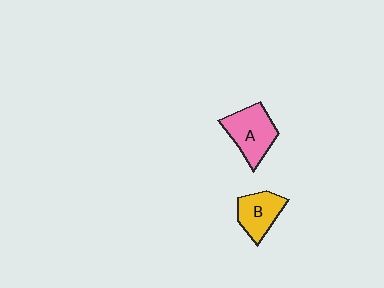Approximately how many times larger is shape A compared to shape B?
Approximately 1.3 times.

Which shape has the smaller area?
Shape B (yellow).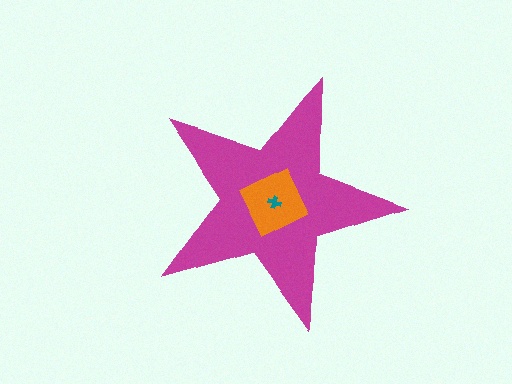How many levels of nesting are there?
3.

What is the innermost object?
The teal cross.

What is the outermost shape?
The magenta star.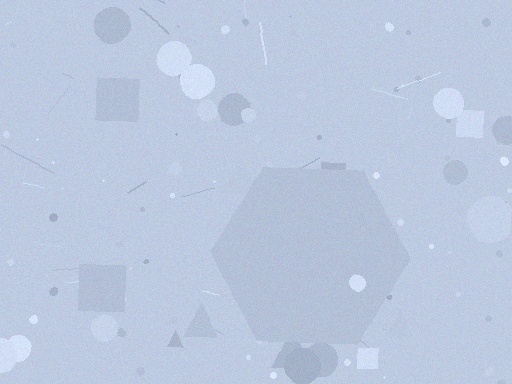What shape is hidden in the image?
A hexagon is hidden in the image.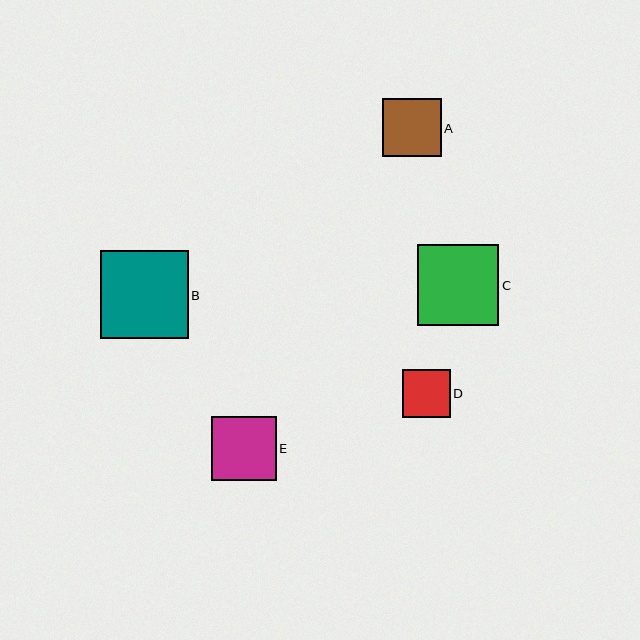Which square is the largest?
Square B is the largest with a size of approximately 88 pixels.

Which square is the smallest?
Square D is the smallest with a size of approximately 48 pixels.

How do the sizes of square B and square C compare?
Square B and square C are approximately the same size.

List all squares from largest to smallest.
From largest to smallest: B, C, E, A, D.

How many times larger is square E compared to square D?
Square E is approximately 1.3 times the size of square D.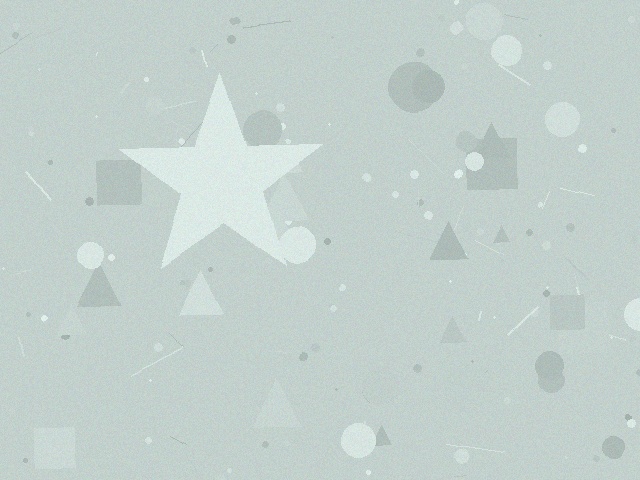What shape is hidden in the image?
A star is hidden in the image.